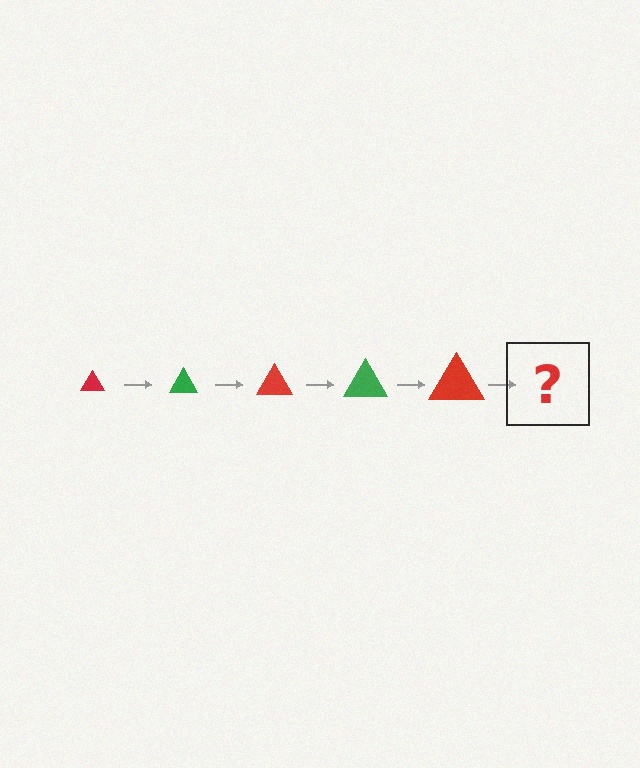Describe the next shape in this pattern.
It should be a green triangle, larger than the previous one.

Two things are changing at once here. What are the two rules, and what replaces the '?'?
The two rules are that the triangle grows larger each step and the color cycles through red and green. The '?' should be a green triangle, larger than the previous one.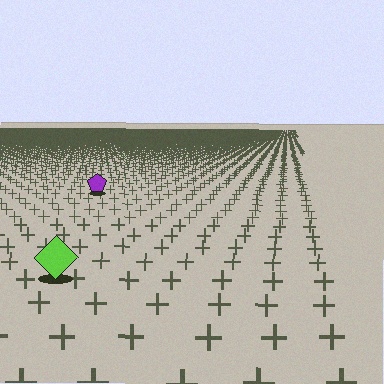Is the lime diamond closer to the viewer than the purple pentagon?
Yes. The lime diamond is closer — you can tell from the texture gradient: the ground texture is coarser near it.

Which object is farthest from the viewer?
The purple pentagon is farthest from the viewer. It appears smaller and the ground texture around it is denser.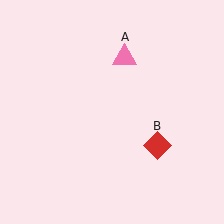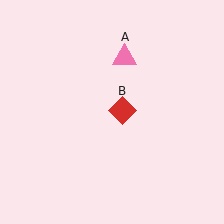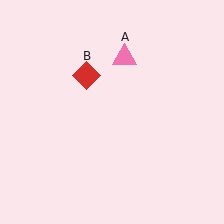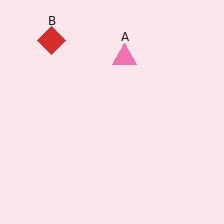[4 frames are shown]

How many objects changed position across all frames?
1 object changed position: red diamond (object B).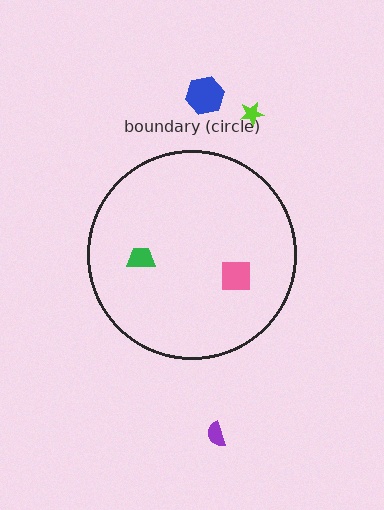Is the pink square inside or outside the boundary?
Inside.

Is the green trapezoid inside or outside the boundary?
Inside.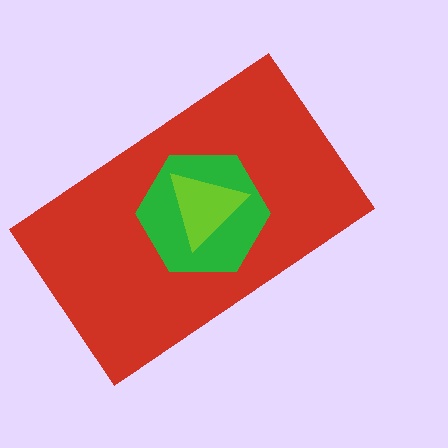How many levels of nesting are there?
3.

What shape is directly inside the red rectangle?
The green hexagon.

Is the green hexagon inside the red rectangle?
Yes.